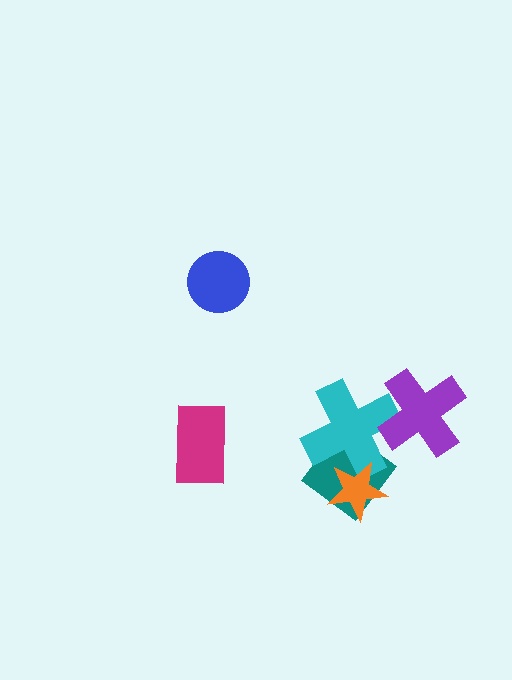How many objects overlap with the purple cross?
1 object overlaps with the purple cross.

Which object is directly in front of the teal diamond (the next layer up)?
The cyan cross is directly in front of the teal diamond.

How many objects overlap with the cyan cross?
3 objects overlap with the cyan cross.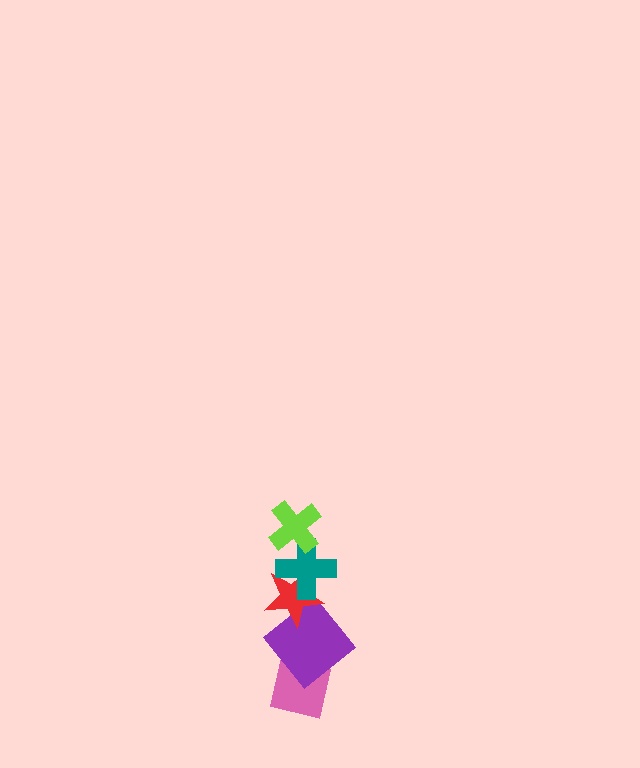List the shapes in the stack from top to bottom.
From top to bottom: the lime cross, the teal cross, the red star, the purple diamond, the pink square.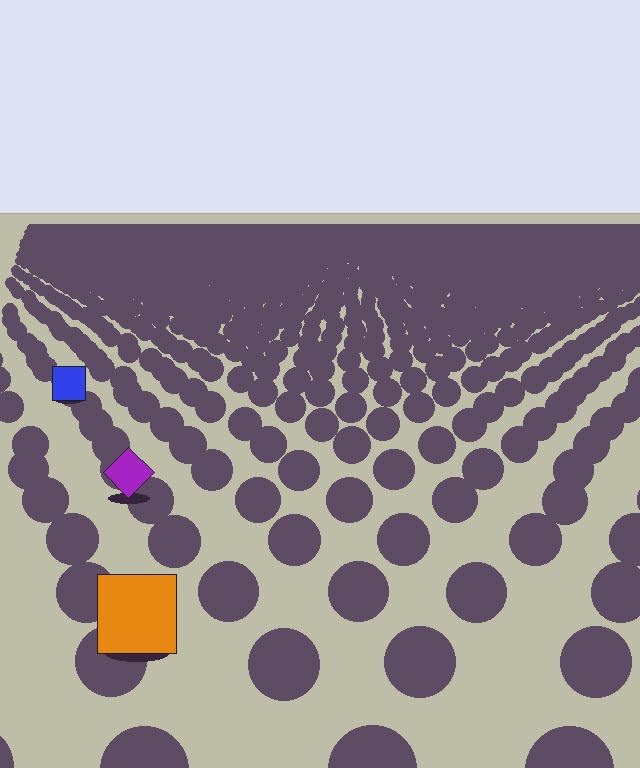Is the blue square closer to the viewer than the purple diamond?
No. The purple diamond is closer — you can tell from the texture gradient: the ground texture is coarser near it.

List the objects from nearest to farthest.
From nearest to farthest: the orange square, the purple diamond, the blue square.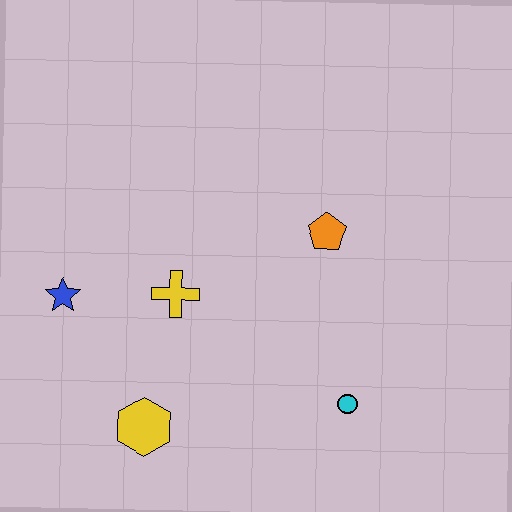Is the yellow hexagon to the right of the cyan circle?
No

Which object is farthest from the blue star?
The cyan circle is farthest from the blue star.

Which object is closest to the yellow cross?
The blue star is closest to the yellow cross.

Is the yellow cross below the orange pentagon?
Yes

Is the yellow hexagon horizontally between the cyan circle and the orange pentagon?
No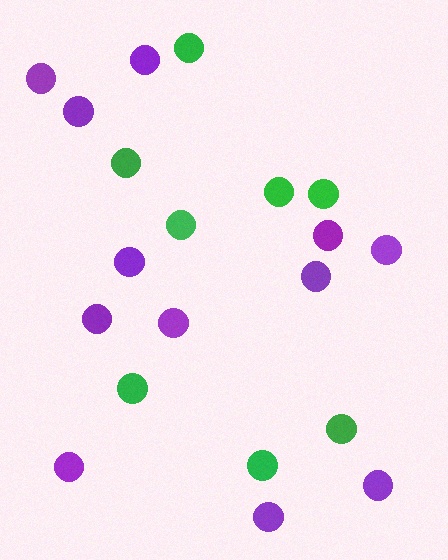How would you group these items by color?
There are 2 groups: one group of green circles (8) and one group of purple circles (12).